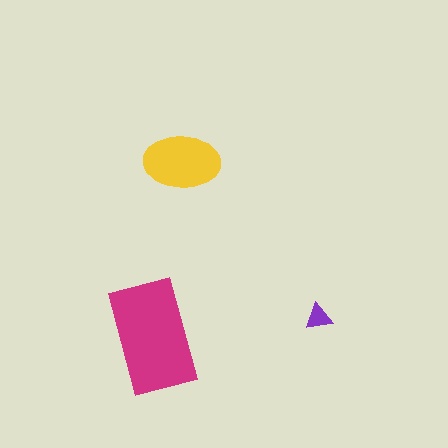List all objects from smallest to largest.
The purple triangle, the yellow ellipse, the magenta rectangle.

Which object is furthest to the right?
The purple triangle is rightmost.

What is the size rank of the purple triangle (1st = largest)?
3rd.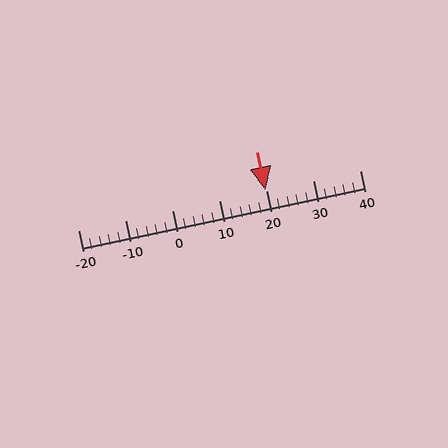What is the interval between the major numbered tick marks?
The major tick marks are spaced 10 units apart.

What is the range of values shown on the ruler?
The ruler shows values from -20 to 40.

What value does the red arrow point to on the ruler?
The red arrow points to approximately 20.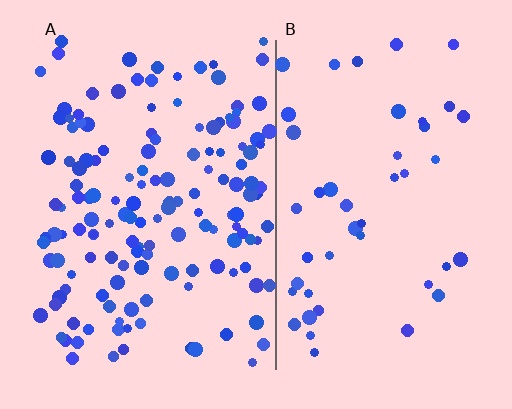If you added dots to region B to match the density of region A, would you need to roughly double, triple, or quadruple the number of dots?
Approximately triple.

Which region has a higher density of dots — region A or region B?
A (the left).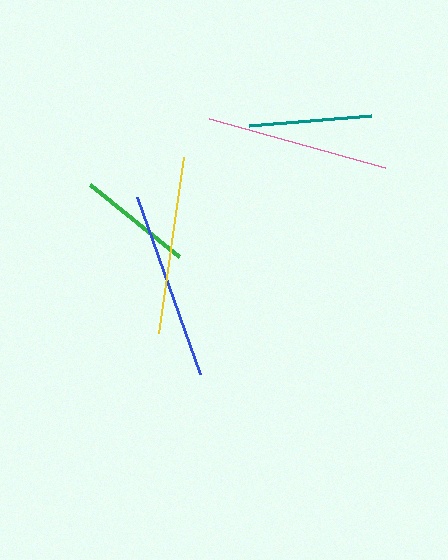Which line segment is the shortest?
The green line is the shortest at approximately 114 pixels.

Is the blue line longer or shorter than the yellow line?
The blue line is longer than the yellow line.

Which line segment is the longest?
The blue line is the longest at approximately 189 pixels.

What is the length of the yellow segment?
The yellow segment is approximately 178 pixels long.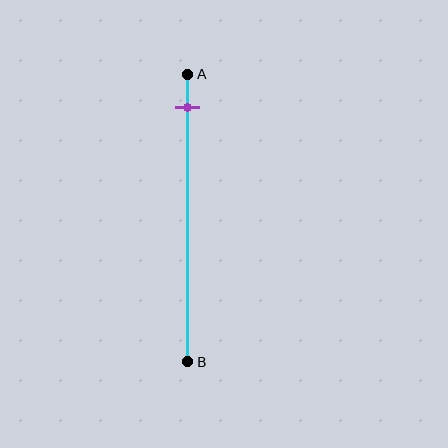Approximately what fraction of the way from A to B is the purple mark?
The purple mark is approximately 10% of the way from A to B.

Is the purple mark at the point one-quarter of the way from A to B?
No, the mark is at about 10% from A, not at the 25% one-quarter point.